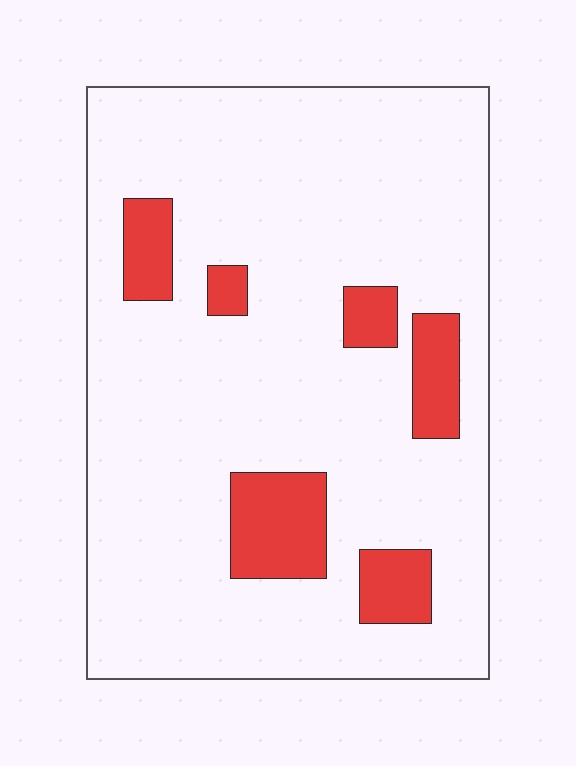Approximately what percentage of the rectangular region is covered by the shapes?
Approximately 15%.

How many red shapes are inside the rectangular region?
6.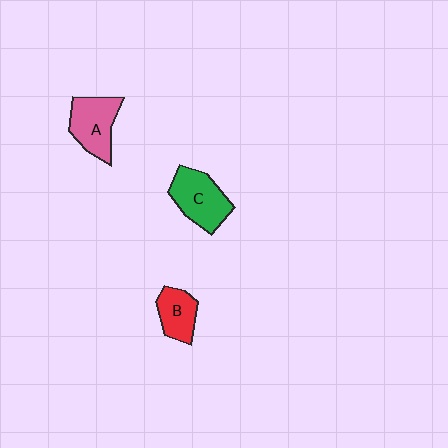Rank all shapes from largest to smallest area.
From largest to smallest: C (green), A (pink), B (red).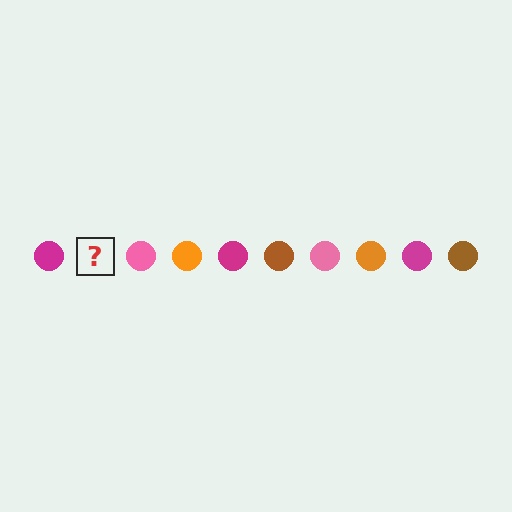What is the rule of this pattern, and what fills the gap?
The rule is that the pattern cycles through magenta, brown, pink, orange circles. The gap should be filled with a brown circle.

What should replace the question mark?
The question mark should be replaced with a brown circle.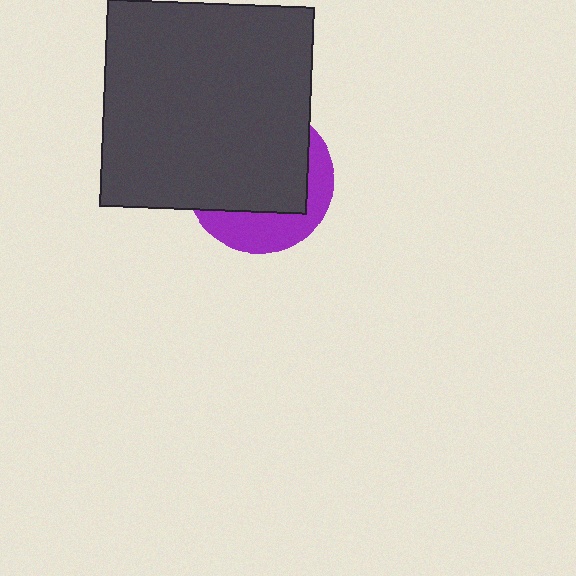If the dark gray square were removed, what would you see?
You would see the complete purple circle.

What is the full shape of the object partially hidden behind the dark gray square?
The partially hidden object is a purple circle.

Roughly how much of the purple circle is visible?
A small part of it is visible (roughly 33%).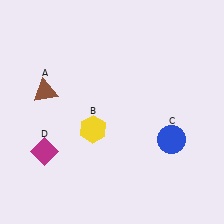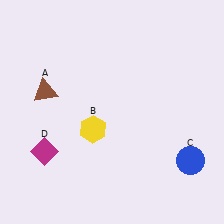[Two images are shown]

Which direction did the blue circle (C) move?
The blue circle (C) moved down.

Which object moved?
The blue circle (C) moved down.